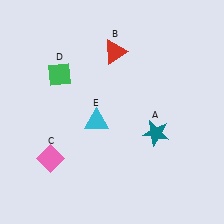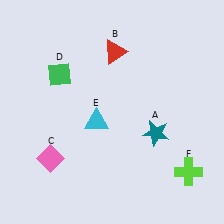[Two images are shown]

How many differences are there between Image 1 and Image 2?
There is 1 difference between the two images.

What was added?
A lime cross (F) was added in Image 2.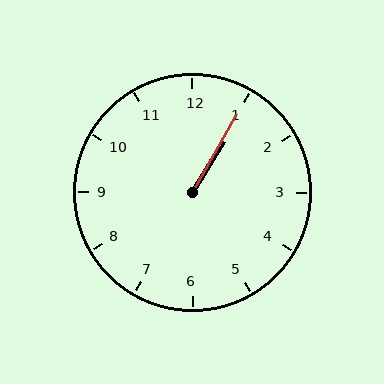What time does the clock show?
1:05.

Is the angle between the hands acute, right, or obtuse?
It is acute.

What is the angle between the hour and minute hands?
Approximately 2 degrees.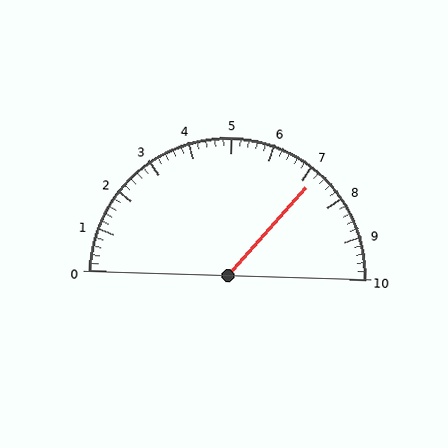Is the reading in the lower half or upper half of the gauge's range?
The reading is in the upper half of the range (0 to 10).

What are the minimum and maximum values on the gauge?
The gauge ranges from 0 to 10.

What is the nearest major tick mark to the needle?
The nearest major tick mark is 7.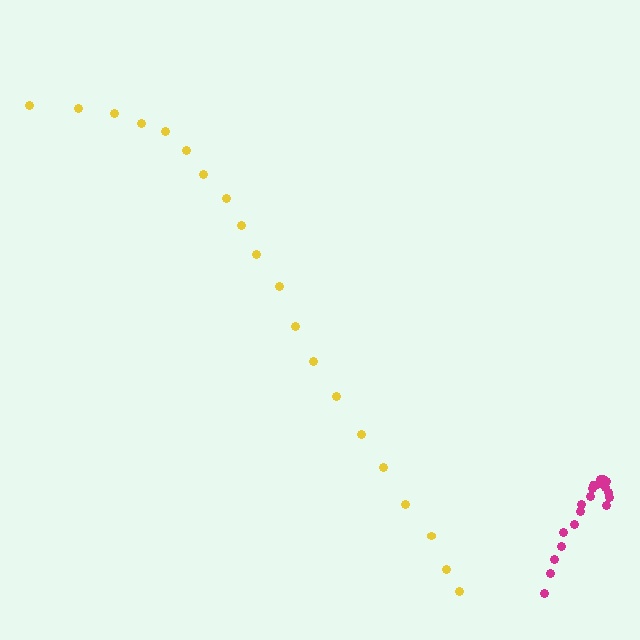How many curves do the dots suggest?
There are 2 distinct paths.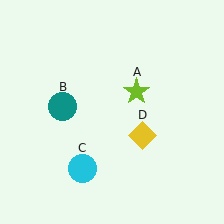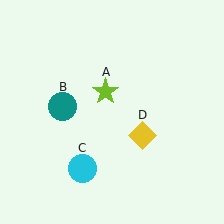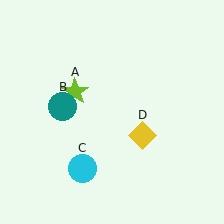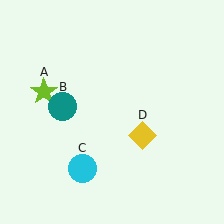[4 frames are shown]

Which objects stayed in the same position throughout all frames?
Teal circle (object B) and cyan circle (object C) and yellow diamond (object D) remained stationary.